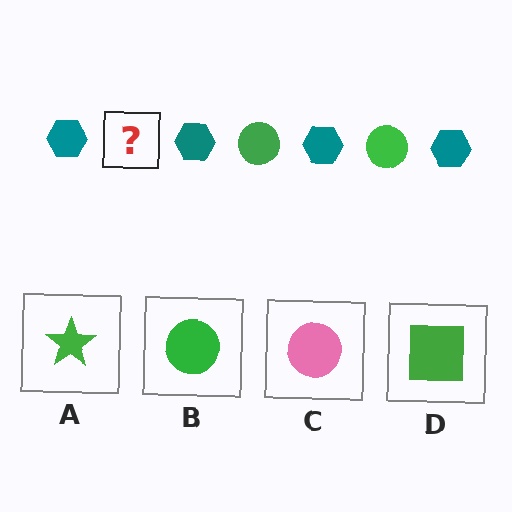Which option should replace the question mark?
Option B.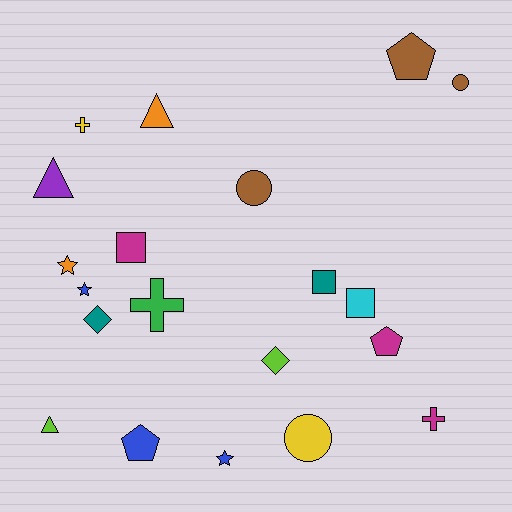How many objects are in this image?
There are 20 objects.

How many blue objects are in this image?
There are 3 blue objects.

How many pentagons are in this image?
There are 3 pentagons.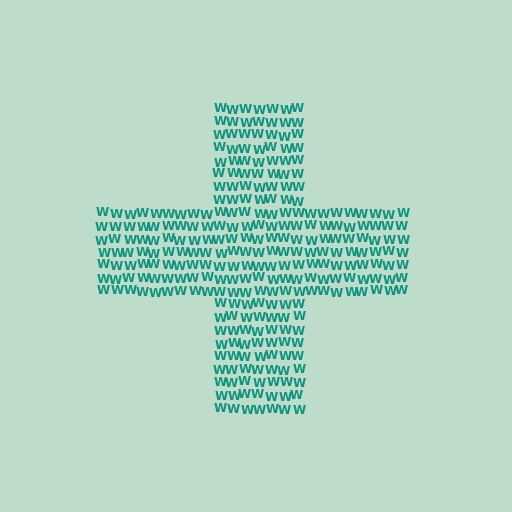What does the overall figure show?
The overall figure shows a cross.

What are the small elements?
The small elements are letter W's.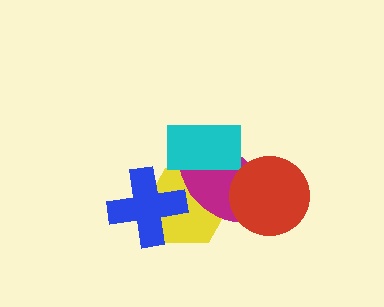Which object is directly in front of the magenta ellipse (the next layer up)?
The cyan rectangle is directly in front of the magenta ellipse.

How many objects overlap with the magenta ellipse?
3 objects overlap with the magenta ellipse.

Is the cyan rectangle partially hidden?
No, no other shape covers it.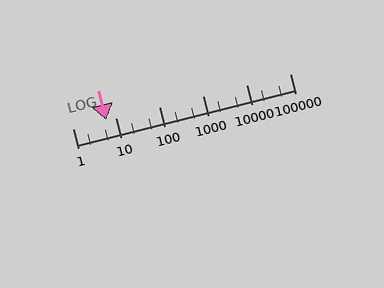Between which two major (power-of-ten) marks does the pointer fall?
The pointer is between 1 and 10.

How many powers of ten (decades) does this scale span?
The scale spans 5 decades, from 1 to 100000.